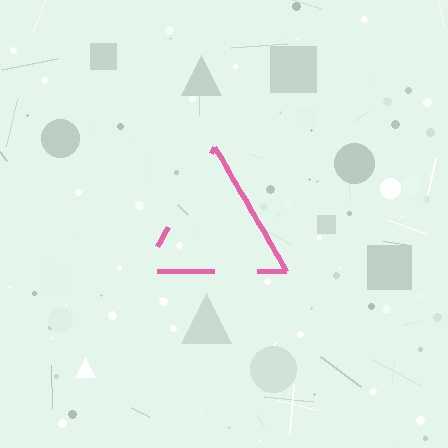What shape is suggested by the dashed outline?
The dashed outline suggests a triangle.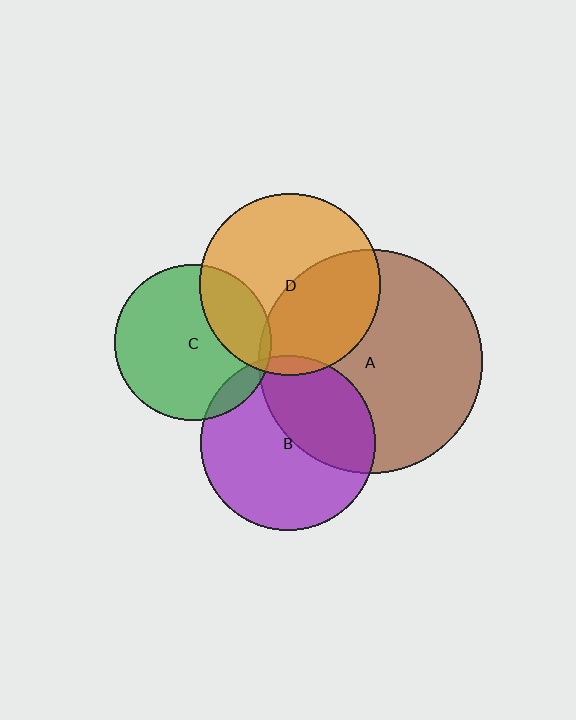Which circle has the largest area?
Circle A (brown).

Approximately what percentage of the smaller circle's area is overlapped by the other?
Approximately 40%.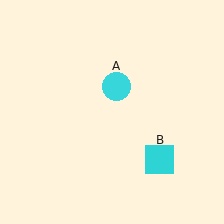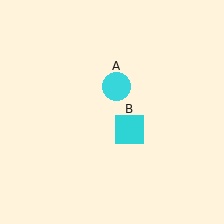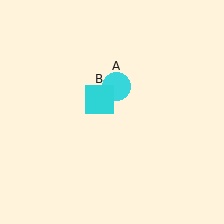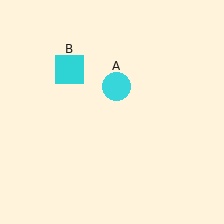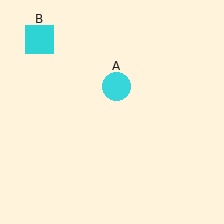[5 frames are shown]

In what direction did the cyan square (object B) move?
The cyan square (object B) moved up and to the left.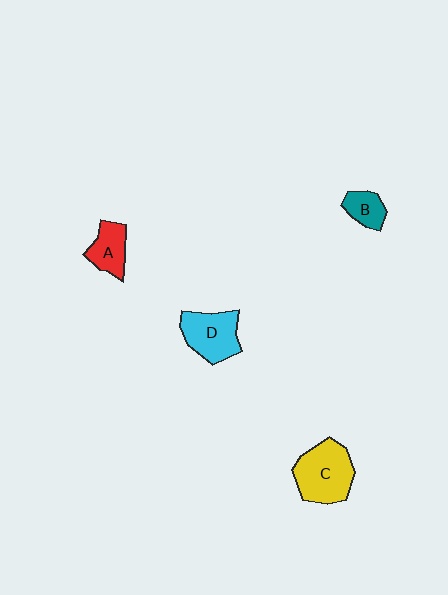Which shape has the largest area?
Shape C (yellow).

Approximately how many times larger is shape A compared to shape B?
Approximately 1.3 times.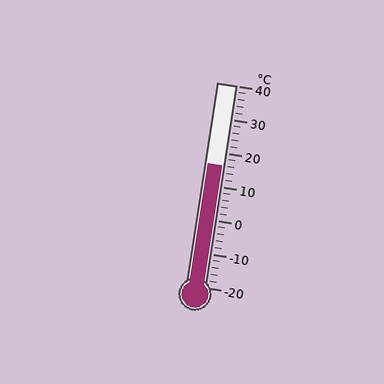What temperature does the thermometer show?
The thermometer shows approximately 16°C.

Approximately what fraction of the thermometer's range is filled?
The thermometer is filled to approximately 60% of its range.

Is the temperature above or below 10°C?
The temperature is above 10°C.